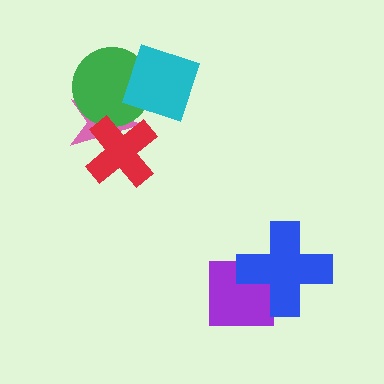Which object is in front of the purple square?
The blue cross is in front of the purple square.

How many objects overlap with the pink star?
3 objects overlap with the pink star.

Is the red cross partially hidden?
No, no other shape covers it.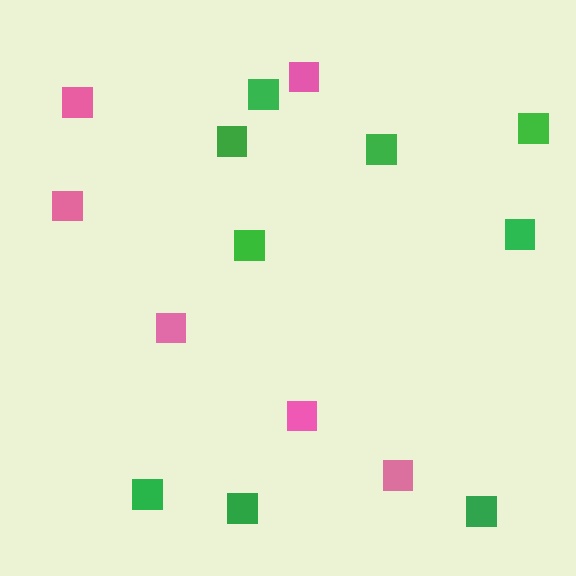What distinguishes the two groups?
There are 2 groups: one group of pink squares (6) and one group of green squares (9).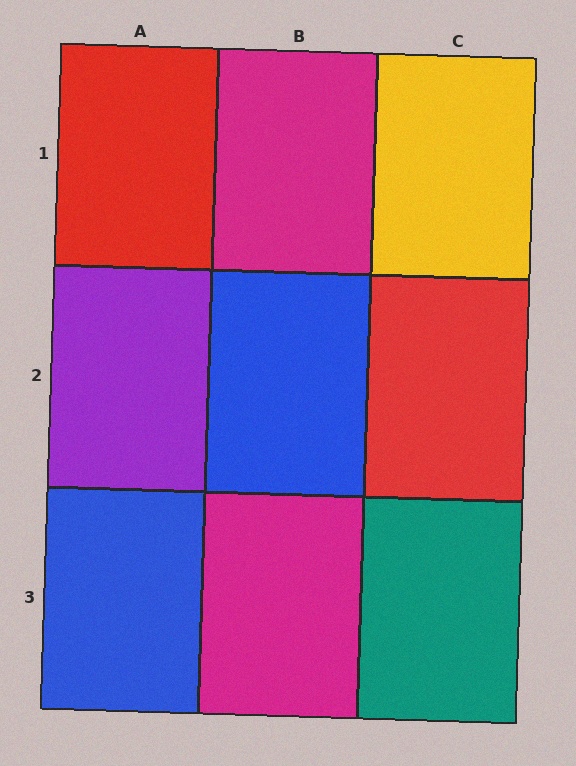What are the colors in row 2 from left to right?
Purple, blue, red.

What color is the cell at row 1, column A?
Red.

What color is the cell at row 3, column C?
Teal.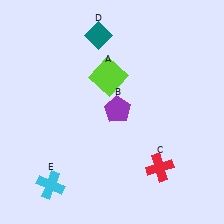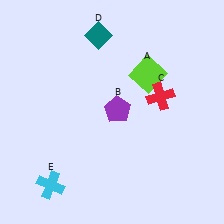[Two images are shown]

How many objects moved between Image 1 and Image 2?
2 objects moved between the two images.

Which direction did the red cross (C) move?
The red cross (C) moved up.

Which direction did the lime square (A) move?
The lime square (A) moved right.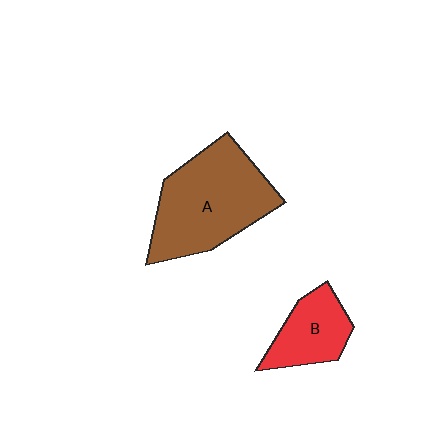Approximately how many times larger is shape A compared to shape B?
Approximately 2.1 times.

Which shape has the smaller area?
Shape B (red).